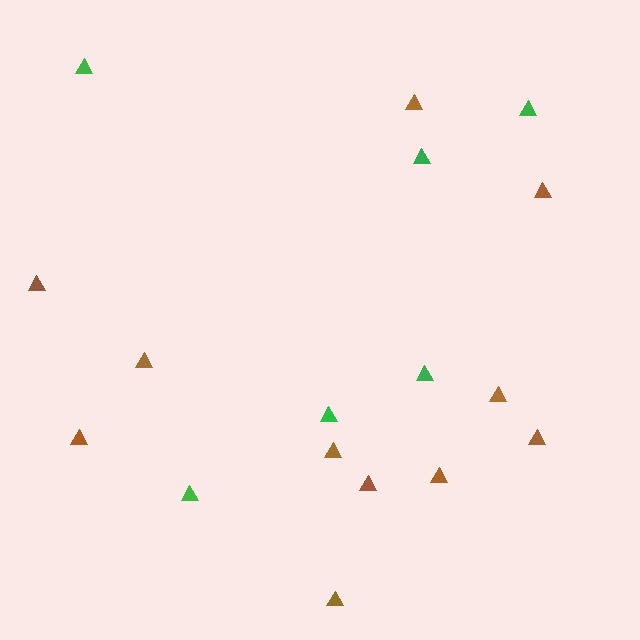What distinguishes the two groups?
There are 2 groups: one group of brown triangles (11) and one group of green triangles (6).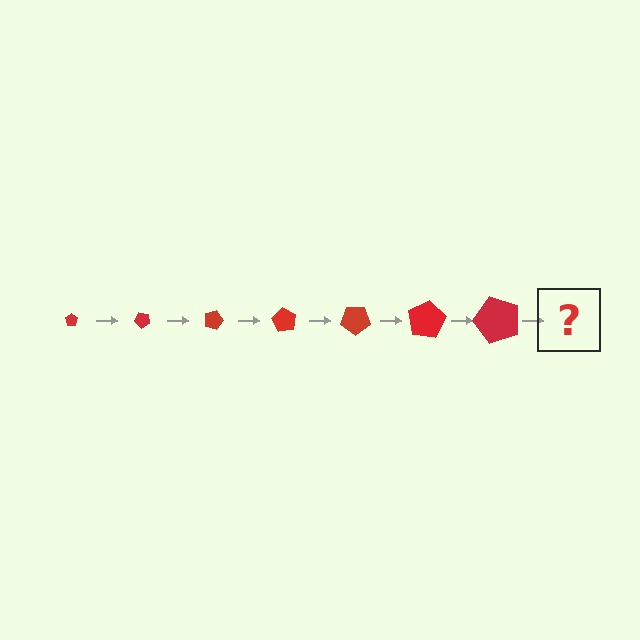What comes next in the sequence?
The next element should be a pentagon, larger than the previous one and rotated 315 degrees from the start.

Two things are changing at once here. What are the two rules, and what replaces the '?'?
The two rules are that the pentagon grows larger each step and it rotates 45 degrees each step. The '?' should be a pentagon, larger than the previous one and rotated 315 degrees from the start.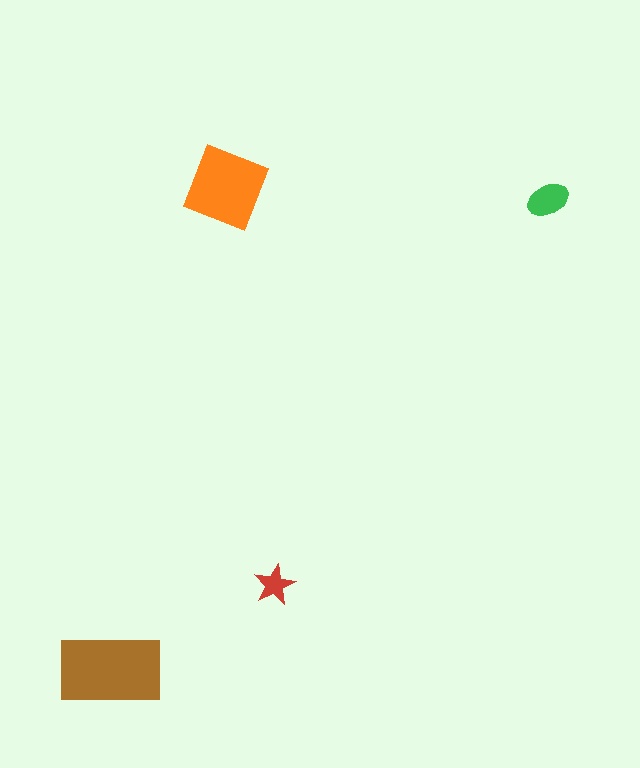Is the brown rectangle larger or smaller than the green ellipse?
Larger.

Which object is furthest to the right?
The green ellipse is rightmost.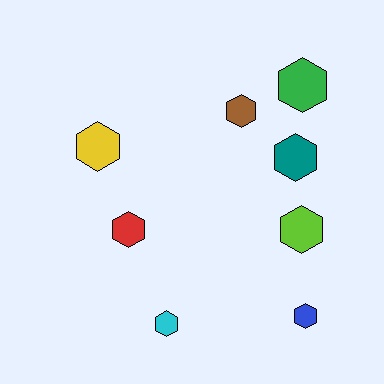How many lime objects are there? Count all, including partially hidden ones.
There is 1 lime object.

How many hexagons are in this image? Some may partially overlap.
There are 8 hexagons.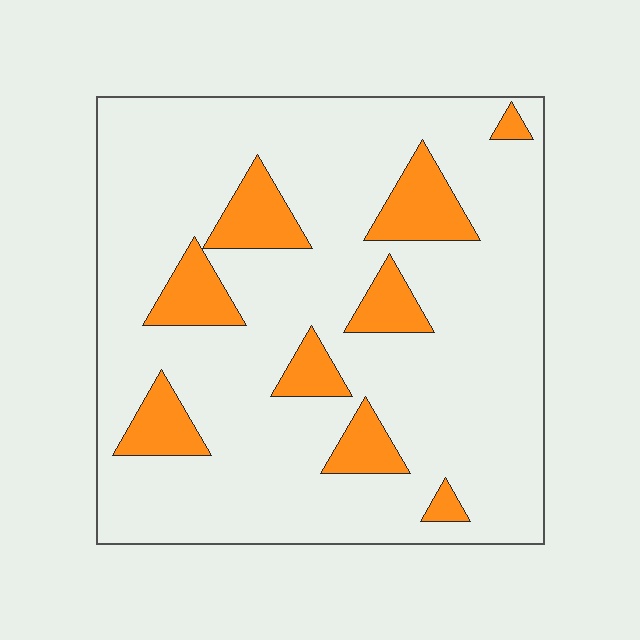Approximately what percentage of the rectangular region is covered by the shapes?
Approximately 15%.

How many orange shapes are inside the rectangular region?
9.